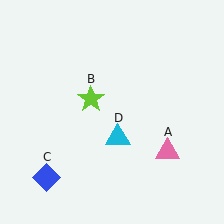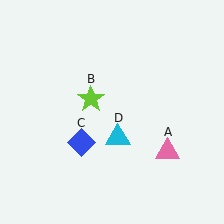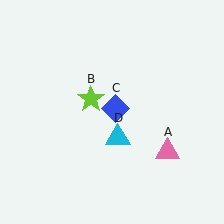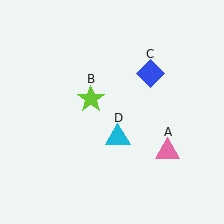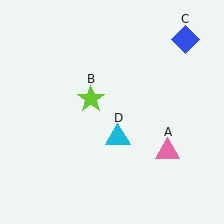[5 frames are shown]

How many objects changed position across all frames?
1 object changed position: blue diamond (object C).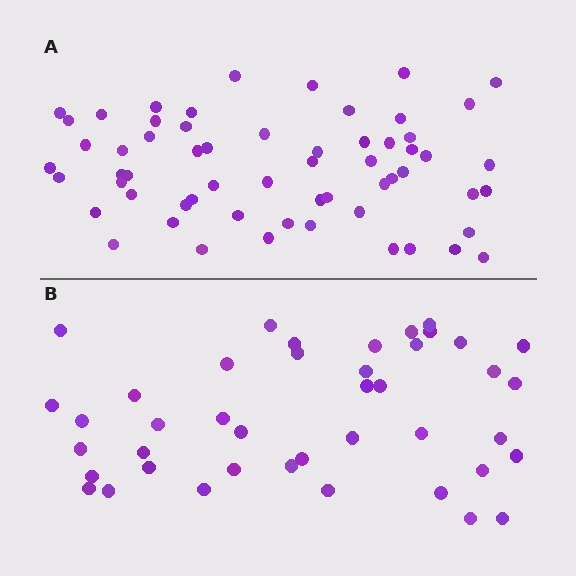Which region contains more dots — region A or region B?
Region A (the top region) has more dots.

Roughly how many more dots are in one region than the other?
Region A has approximately 20 more dots than region B.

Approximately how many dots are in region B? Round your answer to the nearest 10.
About 40 dots. (The exact count is 42, which rounds to 40.)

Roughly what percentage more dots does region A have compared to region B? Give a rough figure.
About 45% more.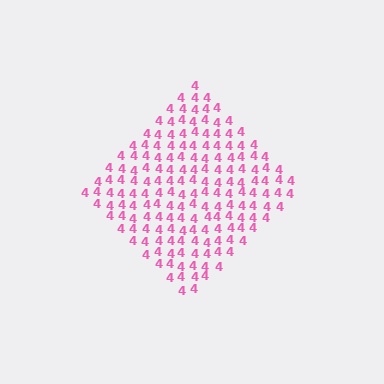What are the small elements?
The small elements are digit 4's.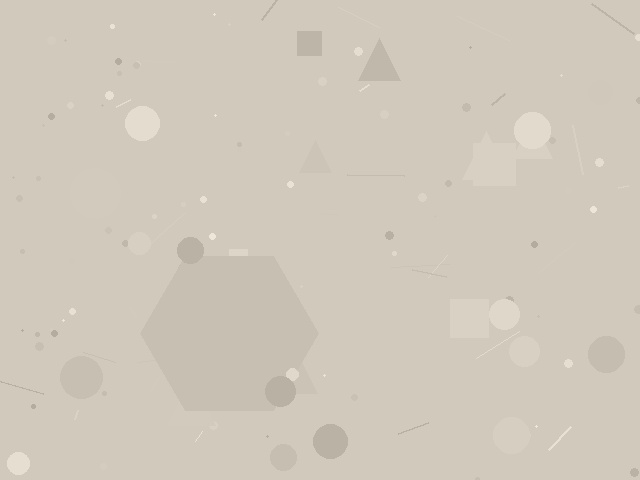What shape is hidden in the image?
A hexagon is hidden in the image.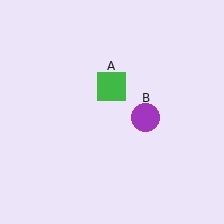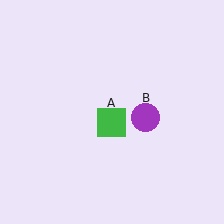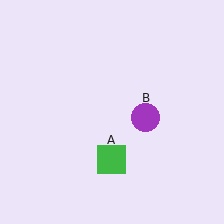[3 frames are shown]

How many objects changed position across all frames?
1 object changed position: green square (object A).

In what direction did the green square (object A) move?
The green square (object A) moved down.